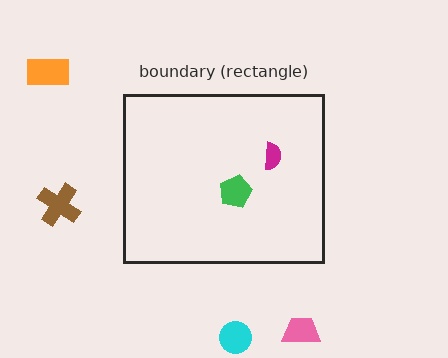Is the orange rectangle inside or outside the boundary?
Outside.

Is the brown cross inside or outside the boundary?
Outside.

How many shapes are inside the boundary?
2 inside, 4 outside.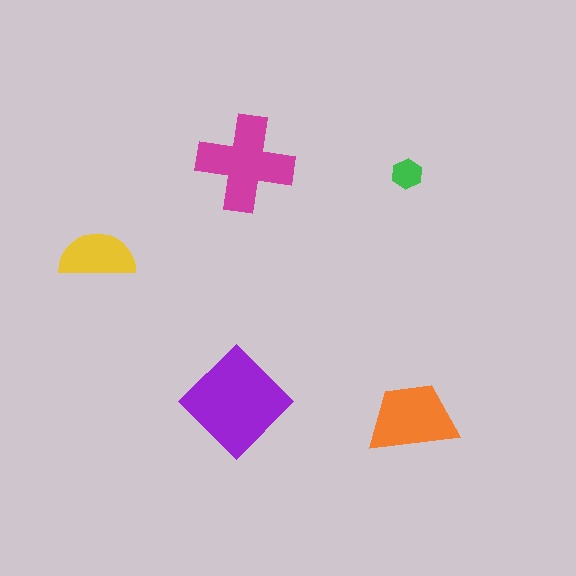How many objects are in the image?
There are 5 objects in the image.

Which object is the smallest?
The green hexagon.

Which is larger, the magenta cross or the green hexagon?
The magenta cross.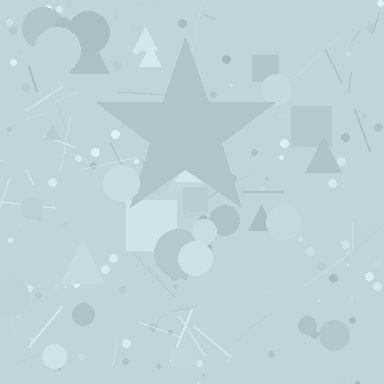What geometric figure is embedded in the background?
A star is embedded in the background.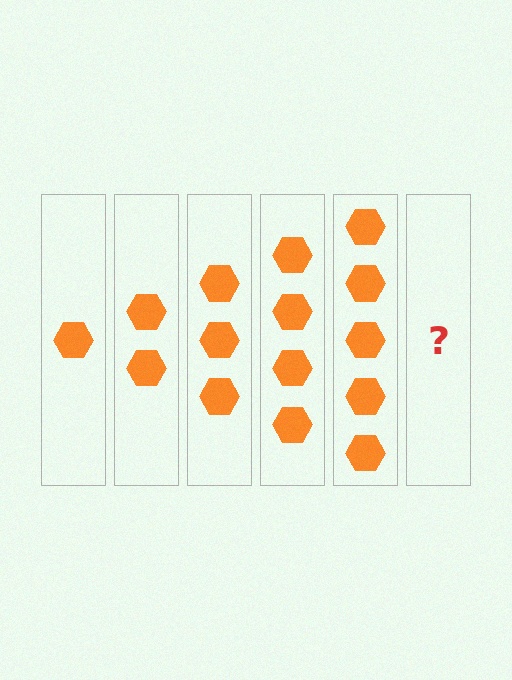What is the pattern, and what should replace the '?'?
The pattern is that each step adds one more hexagon. The '?' should be 6 hexagons.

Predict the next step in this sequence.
The next step is 6 hexagons.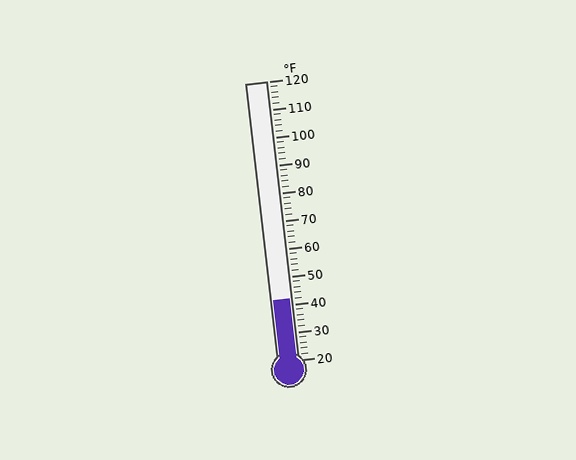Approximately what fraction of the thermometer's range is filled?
The thermometer is filled to approximately 20% of its range.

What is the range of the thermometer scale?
The thermometer scale ranges from 20°F to 120°F.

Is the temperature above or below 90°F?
The temperature is below 90°F.